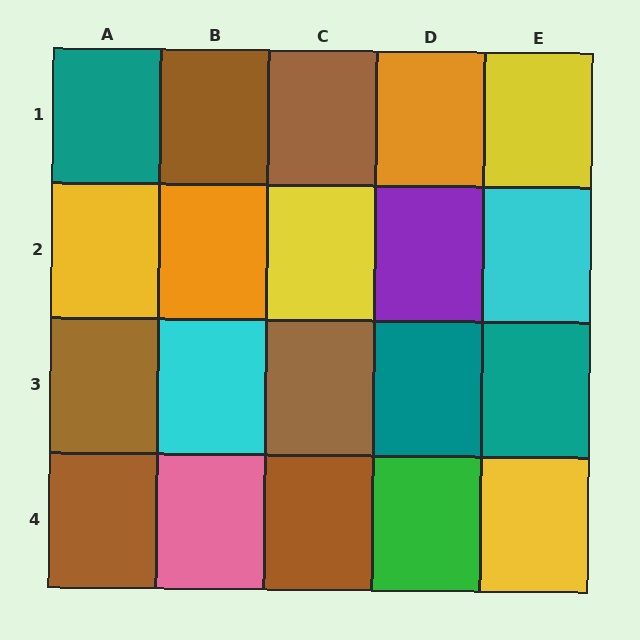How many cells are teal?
3 cells are teal.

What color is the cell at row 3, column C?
Brown.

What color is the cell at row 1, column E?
Yellow.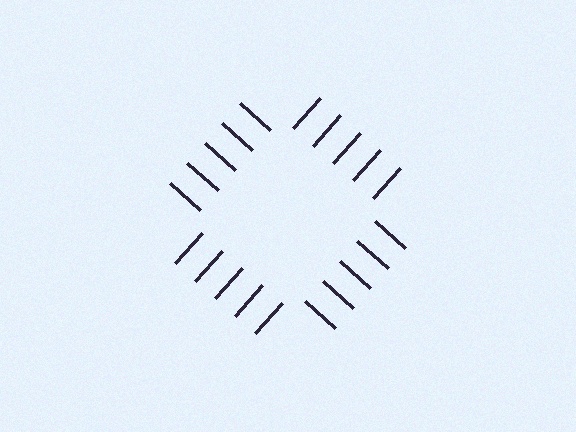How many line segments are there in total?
20 — 5 along each of the 4 edges.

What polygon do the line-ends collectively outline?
An illusory square — the line segments terminate on its edges but no continuous stroke is drawn.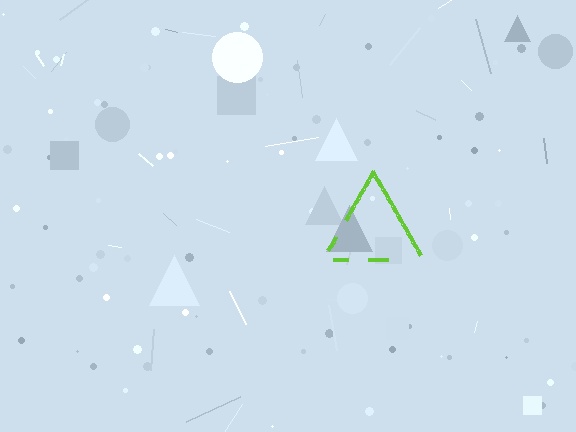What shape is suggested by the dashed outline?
The dashed outline suggests a triangle.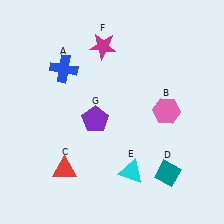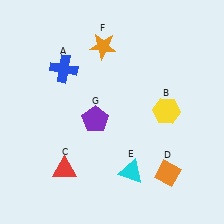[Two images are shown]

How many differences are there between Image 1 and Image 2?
There are 3 differences between the two images.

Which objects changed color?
B changed from pink to yellow. D changed from teal to orange. F changed from magenta to orange.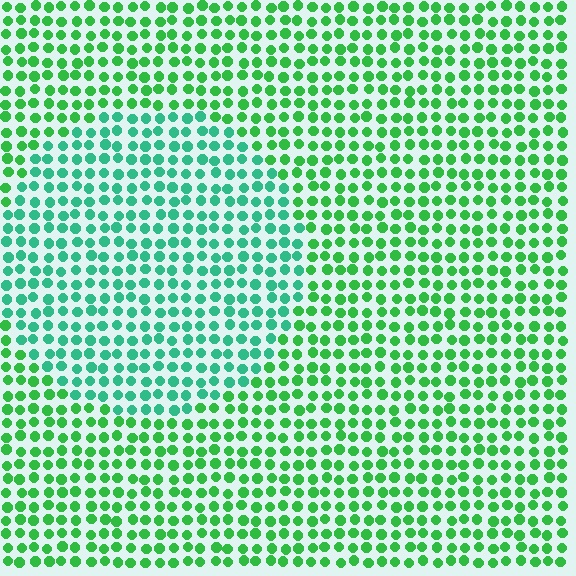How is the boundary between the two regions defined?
The boundary is defined purely by a slight shift in hue (about 31 degrees). Spacing, size, and orientation are identical on both sides.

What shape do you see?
I see a circle.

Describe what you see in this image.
The image is filled with small green elements in a uniform arrangement. A circle-shaped region is visible where the elements are tinted to a slightly different hue, forming a subtle color boundary.